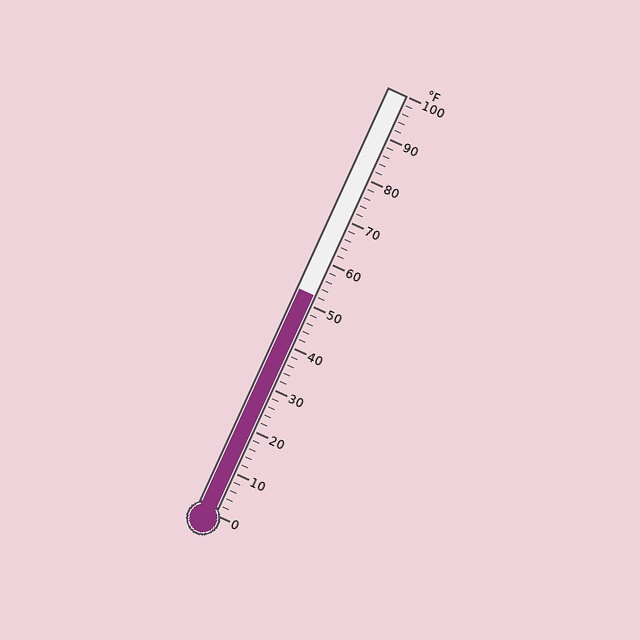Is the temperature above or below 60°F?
The temperature is below 60°F.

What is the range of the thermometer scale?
The thermometer scale ranges from 0°F to 100°F.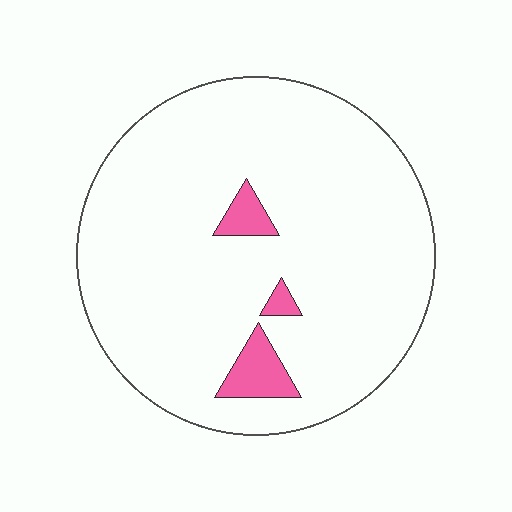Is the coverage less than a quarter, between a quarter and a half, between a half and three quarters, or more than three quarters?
Less than a quarter.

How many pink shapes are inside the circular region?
3.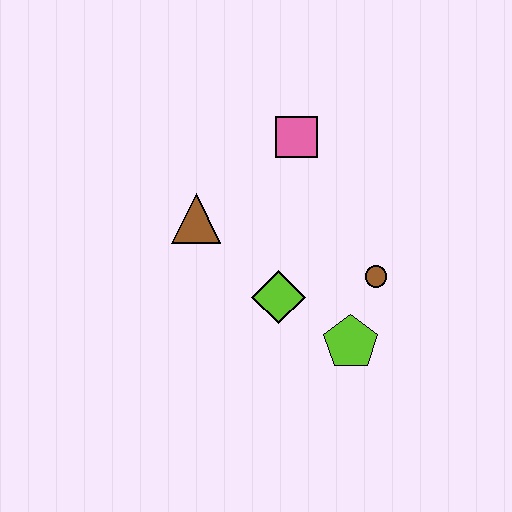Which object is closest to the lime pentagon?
The brown circle is closest to the lime pentagon.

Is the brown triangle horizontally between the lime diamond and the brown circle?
No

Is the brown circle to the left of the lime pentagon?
No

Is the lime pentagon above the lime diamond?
No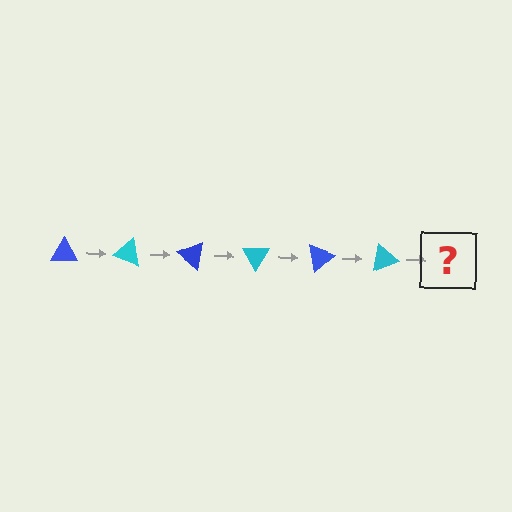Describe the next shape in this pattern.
It should be a blue triangle, rotated 120 degrees from the start.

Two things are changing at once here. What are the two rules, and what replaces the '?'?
The two rules are that it rotates 20 degrees each step and the color cycles through blue and cyan. The '?' should be a blue triangle, rotated 120 degrees from the start.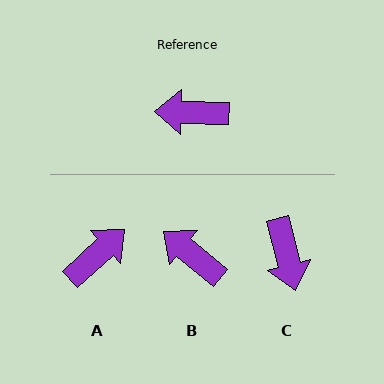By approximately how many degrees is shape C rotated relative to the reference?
Approximately 106 degrees counter-clockwise.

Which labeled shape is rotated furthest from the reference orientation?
A, about 135 degrees away.